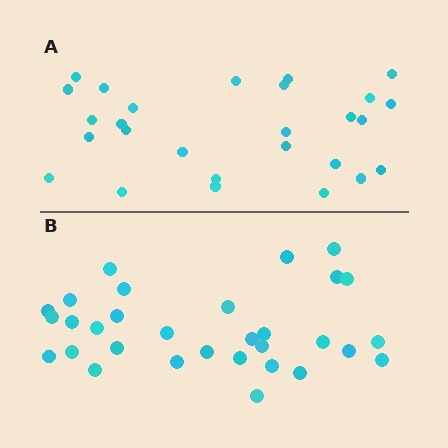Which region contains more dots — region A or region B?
Region B (the bottom region) has more dots.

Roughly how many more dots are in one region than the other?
Region B has about 4 more dots than region A.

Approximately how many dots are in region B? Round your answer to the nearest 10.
About 30 dots. (The exact count is 31, which rounds to 30.)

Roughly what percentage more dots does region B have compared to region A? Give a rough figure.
About 15% more.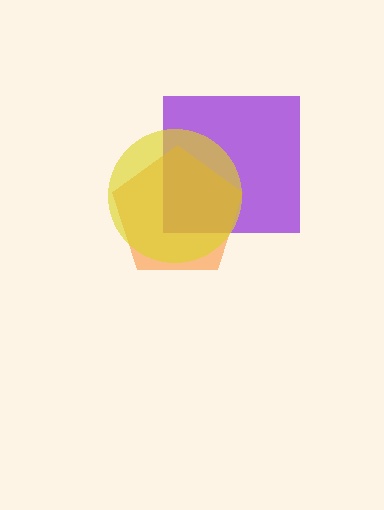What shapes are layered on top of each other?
The layered shapes are: a purple square, an orange pentagon, a yellow circle.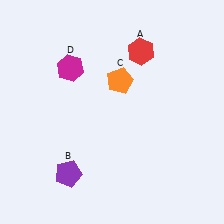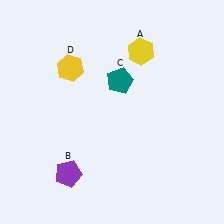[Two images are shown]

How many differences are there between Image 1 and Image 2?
There are 3 differences between the two images.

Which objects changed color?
A changed from red to yellow. C changed from orange to teal. D changed from magenta to yellow.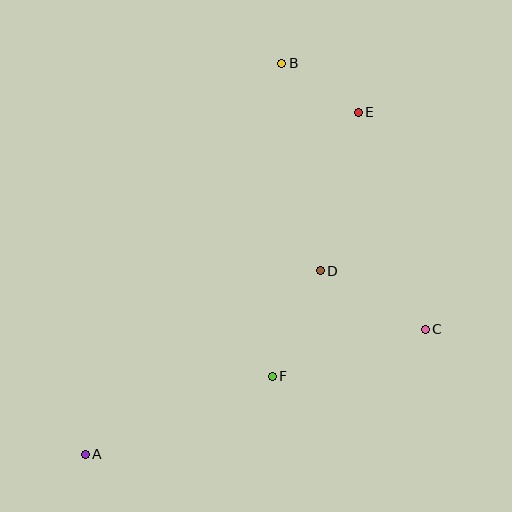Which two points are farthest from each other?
Points A and B are farthest from each other.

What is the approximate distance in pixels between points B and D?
The distance between B and D is approximately 211 pixels.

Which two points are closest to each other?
Points B and E are closest to each other.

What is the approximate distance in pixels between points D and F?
The distance between D and F is approximately 116 pixels.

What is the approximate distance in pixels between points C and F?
The distance between C and F is approximately 160 pixels.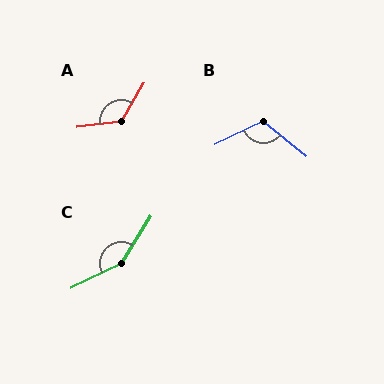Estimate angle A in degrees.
Approximately 128 degrees.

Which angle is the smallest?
B, at approximately 115 degrees.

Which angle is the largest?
C, at approximately 148 degrees.